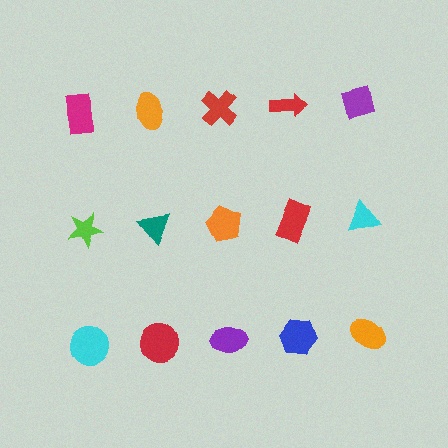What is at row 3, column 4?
A blue hexagon.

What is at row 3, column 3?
A purple ellipse.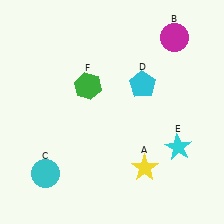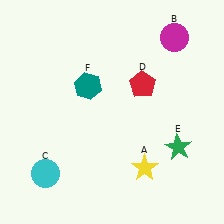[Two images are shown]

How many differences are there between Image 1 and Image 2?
There are 3 differences between the two images.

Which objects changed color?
D changed from cyan to red. E changed from cyan to green. F changed from green to teal.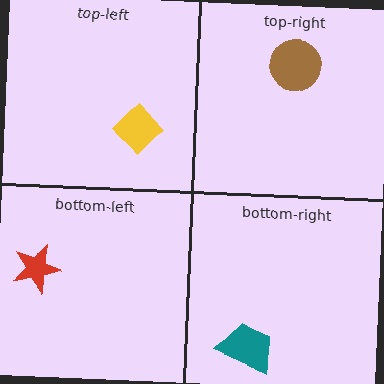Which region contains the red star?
The bottom-left region.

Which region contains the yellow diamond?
The top-left region.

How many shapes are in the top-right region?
1.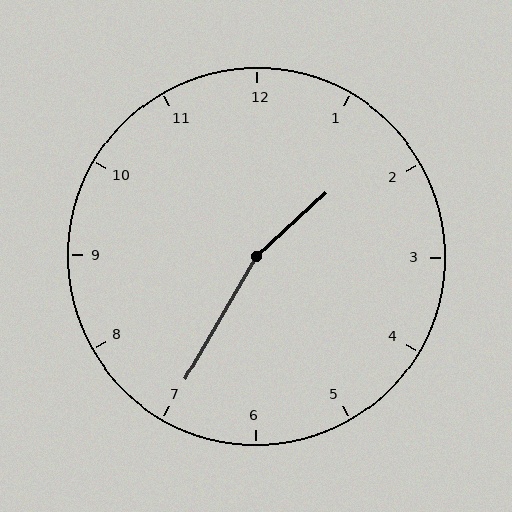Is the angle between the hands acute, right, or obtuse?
It is obtuse.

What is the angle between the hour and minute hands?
Approximately 162 degrees.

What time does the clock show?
1:35.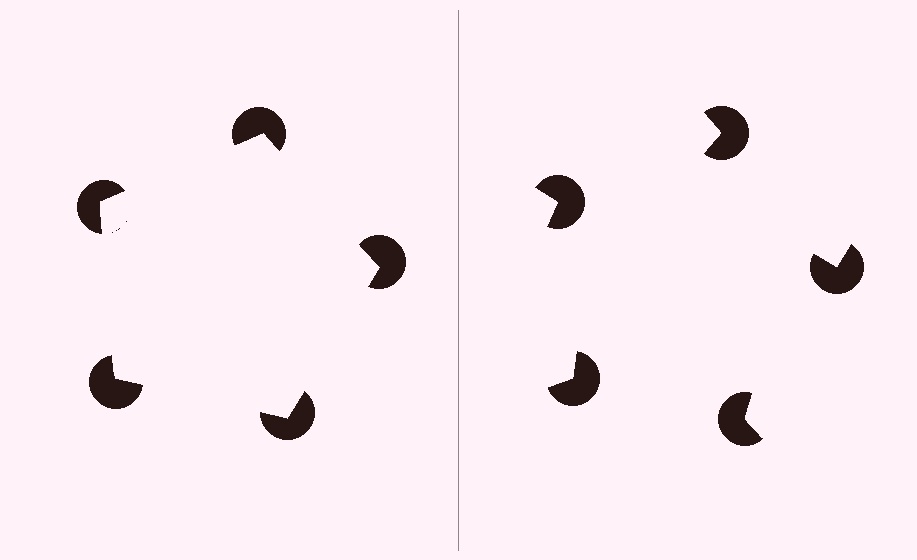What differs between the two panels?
The pac-man discs are positioned identically on both sides; only the wedge orientations differ. On the left they align to a pentagon; on the right they are misaligned.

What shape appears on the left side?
An illusory pentagon.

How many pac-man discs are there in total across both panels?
10 — 5 on each side.